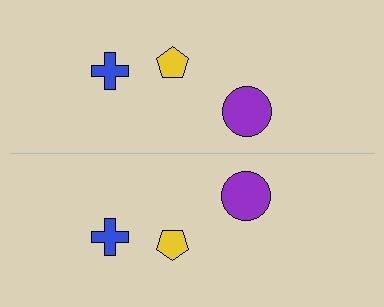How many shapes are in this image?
There are 6 shapes in this image.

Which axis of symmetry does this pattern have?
The pattern has a horizontal axis of symmetry running through the center of the image.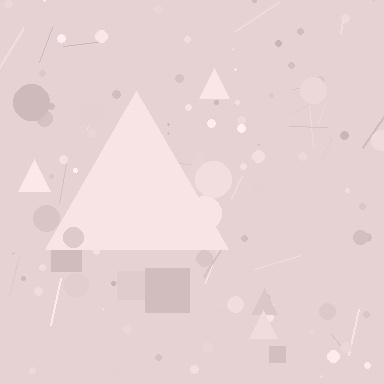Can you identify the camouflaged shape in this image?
The camouflaged shape is a triangle.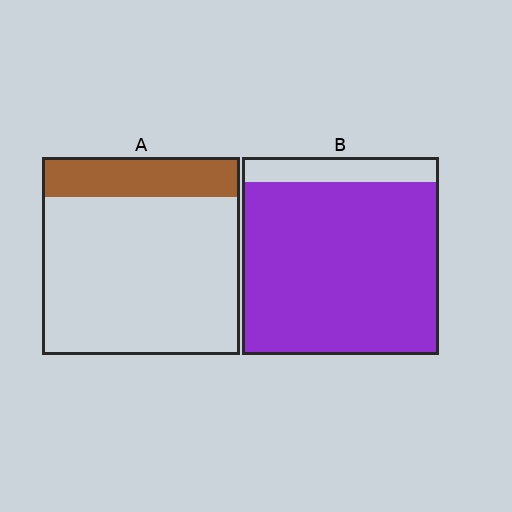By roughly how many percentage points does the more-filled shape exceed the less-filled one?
By roughly 65 percentage points (B over A).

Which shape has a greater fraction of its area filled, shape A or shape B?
Shape B.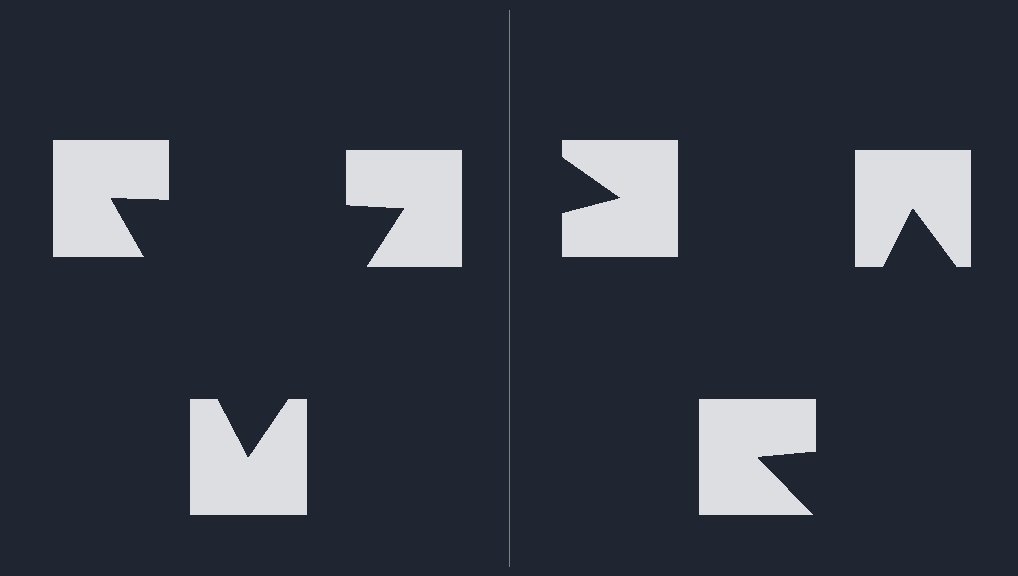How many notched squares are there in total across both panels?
6 — 3 on each side.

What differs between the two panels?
The notched squares are positioned identically on both sides; only the wedge orientations differ. On the left they align to a triangle; on the right they are misaligned.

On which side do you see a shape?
An illusory triangle appears on the left side. On the right side the wedge cuts are rotated, so no coherent shape forms.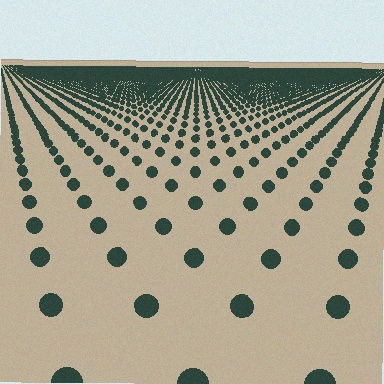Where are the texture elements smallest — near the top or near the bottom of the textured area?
Near the top.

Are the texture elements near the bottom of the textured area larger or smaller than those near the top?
Larger. Near the bottom, elements are closer to the viewer and appear at a bigger on-screen size.